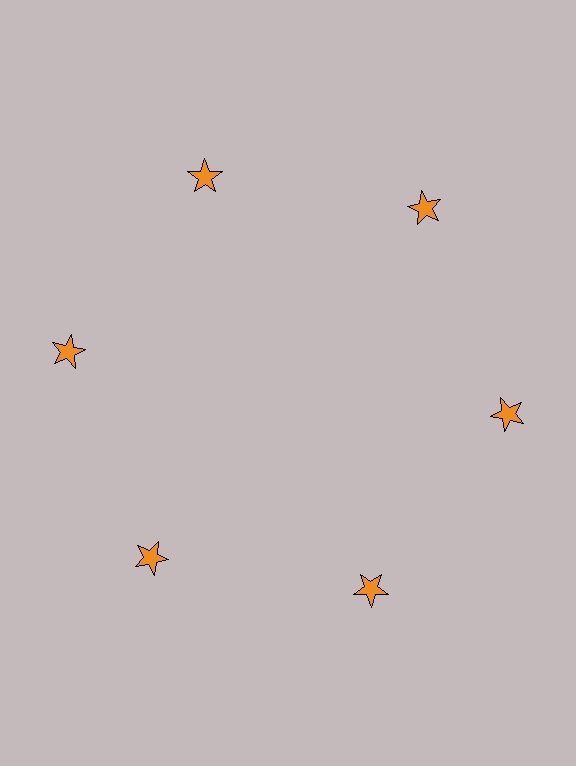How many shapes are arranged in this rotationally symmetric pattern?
There are 6 shapes, arranged in 6 groups of 1.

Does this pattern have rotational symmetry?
Yes, this pattern has 6-fold rotational symmetry. It looks the same after rotating 60 degrees around the center.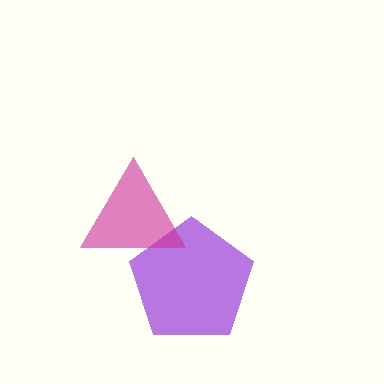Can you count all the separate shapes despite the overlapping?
Yes, there are 2 separate shapes.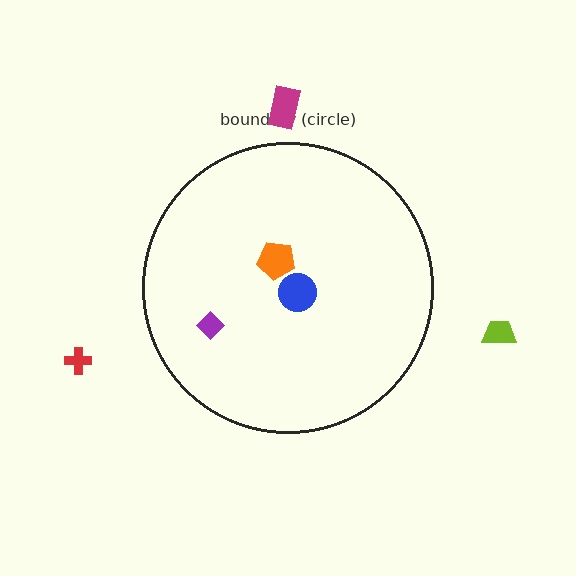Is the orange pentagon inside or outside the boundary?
Inside.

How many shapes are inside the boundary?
3 inside, 3 outside.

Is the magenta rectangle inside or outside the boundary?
Outside.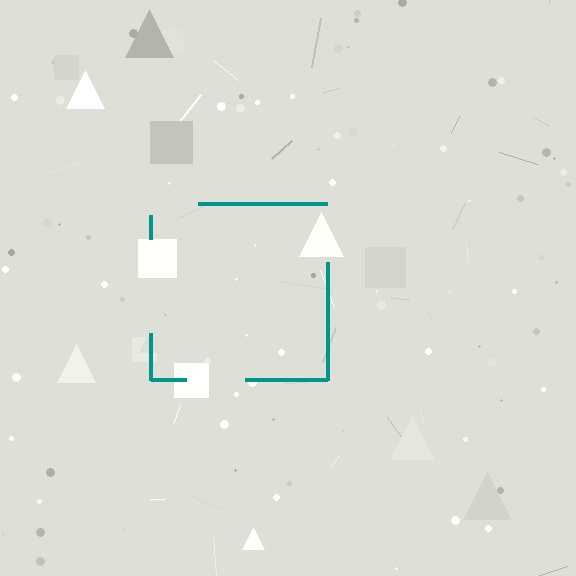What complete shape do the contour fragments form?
The contour fragments form a square.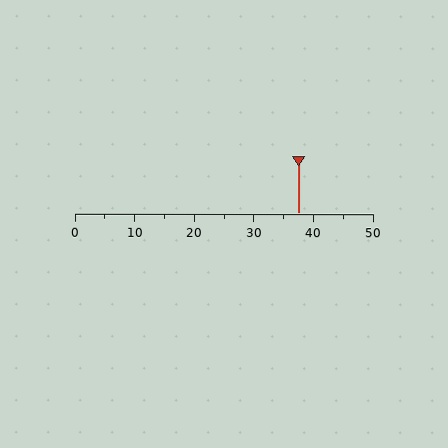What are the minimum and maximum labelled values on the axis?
The axis runs from 0 to 50.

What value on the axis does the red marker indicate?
The marker indicates approximately 37.5.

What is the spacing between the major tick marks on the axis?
The major ticks are spaced 10 apart.